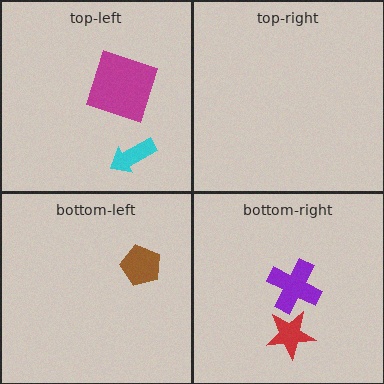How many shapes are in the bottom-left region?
1.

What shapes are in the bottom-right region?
The purple cross, the red star.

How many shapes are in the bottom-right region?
2.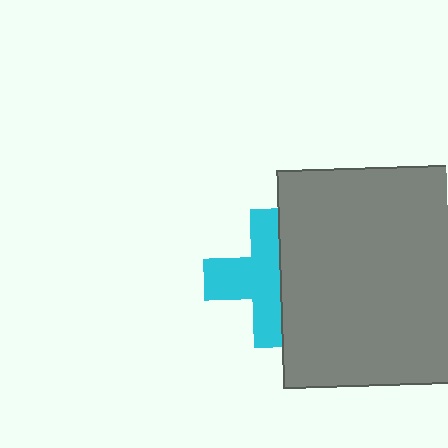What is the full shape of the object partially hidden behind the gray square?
The partially hidden object is a cyan cross.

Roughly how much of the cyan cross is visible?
About half of it is visible (roughly 58%).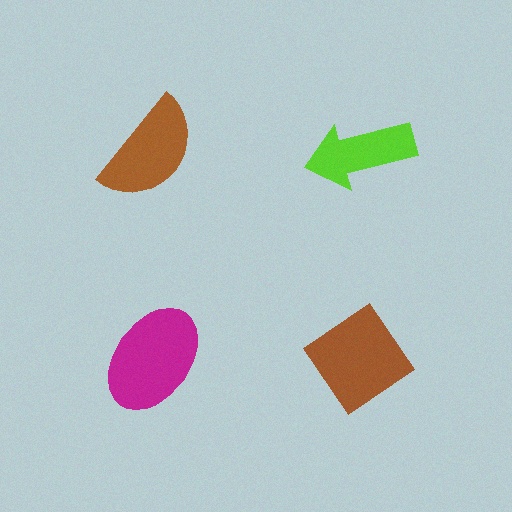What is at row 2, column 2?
A brown diamond.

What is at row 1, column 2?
A lime arrow.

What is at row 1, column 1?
A brown semicircle.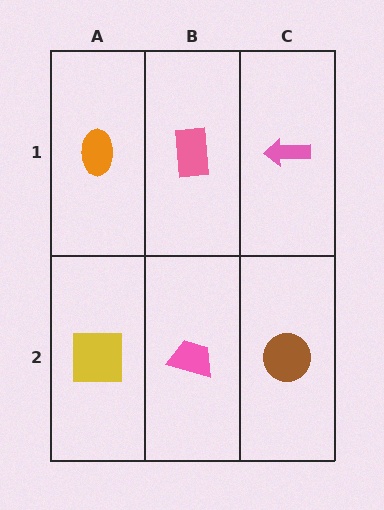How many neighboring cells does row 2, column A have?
2.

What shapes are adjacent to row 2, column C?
A pink arrow (row 1, column C), a pink trapezoid (row 2, column B).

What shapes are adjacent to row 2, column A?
An orange ellipse (row 1, column A), a pink trapezoid (row 2, column B).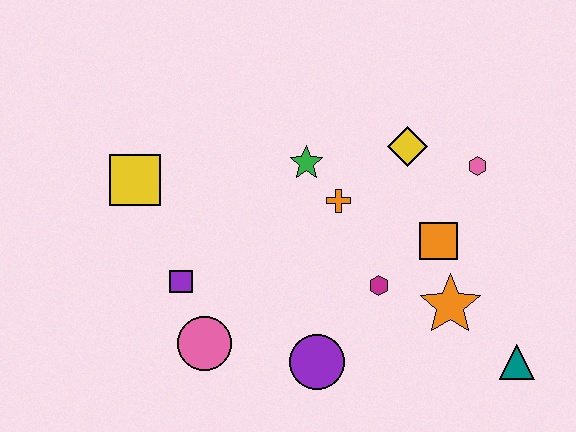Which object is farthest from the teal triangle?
The yellow square is farthest from the teal triangle.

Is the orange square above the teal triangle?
Yes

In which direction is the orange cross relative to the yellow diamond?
The orange cross is to the left of the yellow diamond.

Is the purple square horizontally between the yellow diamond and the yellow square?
Yes